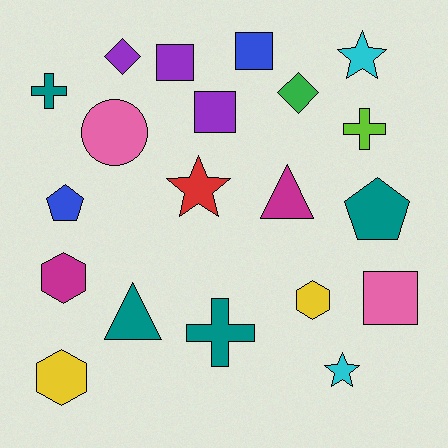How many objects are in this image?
There are 20 objects.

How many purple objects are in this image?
There are 3 purple objects.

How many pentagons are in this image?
There are 2 pentagons.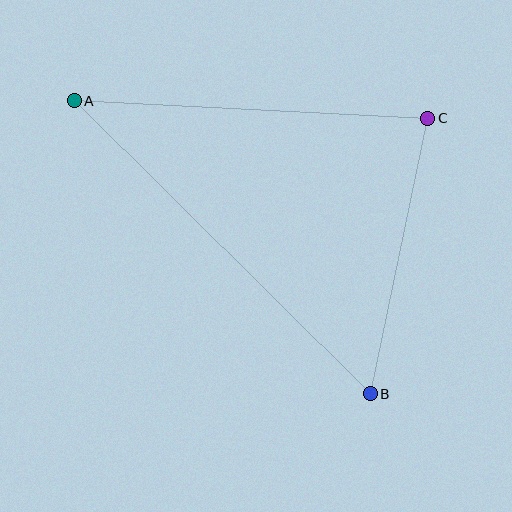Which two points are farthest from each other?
Points A and B are farthest from each other.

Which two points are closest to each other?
Points B and C are closest to each other.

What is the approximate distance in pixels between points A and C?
The distance between A and C is approximately 354 pixels.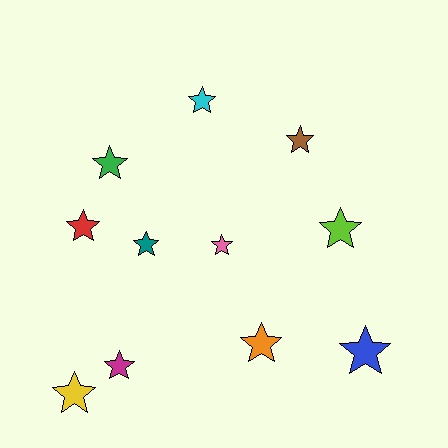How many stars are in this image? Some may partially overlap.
There are 11 stars.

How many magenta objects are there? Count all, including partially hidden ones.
There is 1 magenta object.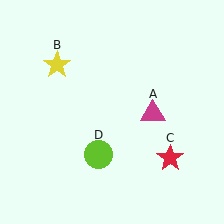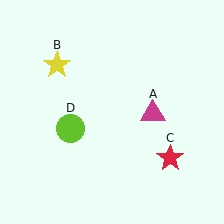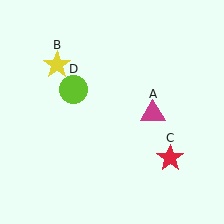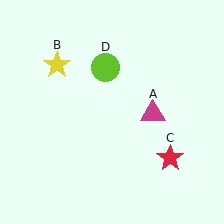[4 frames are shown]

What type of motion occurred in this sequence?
The lime circle (object D) rotated clockwise around the center of the scene.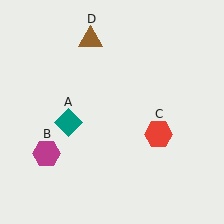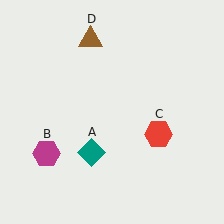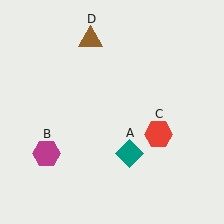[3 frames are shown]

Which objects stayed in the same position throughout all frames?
Magenta hexagon (object B) and red hexagon (object C) and brown triangle (object D) remained stationary.